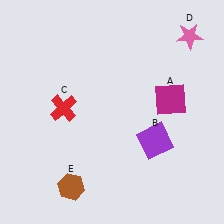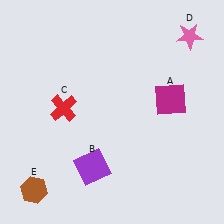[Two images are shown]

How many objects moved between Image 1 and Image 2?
2 objects moved between the two images.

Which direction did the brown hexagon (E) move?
The brown hexagon (E) moved left.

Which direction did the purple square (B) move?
The purple square (B) moved left.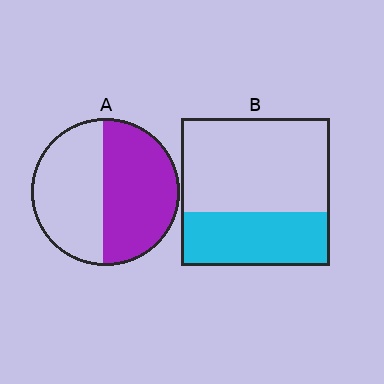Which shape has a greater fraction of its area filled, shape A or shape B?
Shape A.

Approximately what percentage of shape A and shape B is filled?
A is approximately 50% and B is approximately 35%.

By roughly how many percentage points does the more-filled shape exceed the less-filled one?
By roughly 15 percentage points (A over B).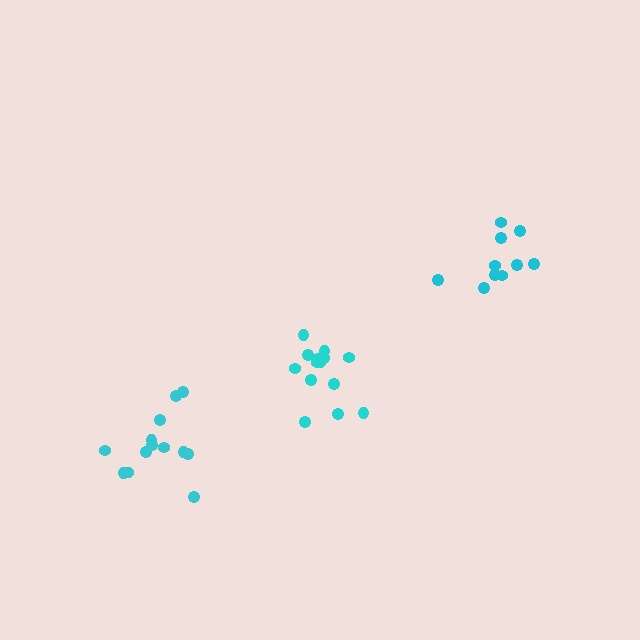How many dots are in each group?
Group 1: 10 dots, Group 2: 13 dots, Group 3: 14 dots (37 total).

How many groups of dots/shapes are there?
There are 3 groups.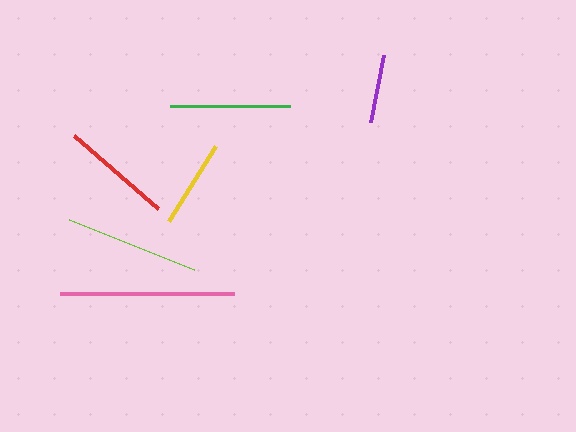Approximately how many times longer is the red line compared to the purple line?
The red line is approximately 1.6 times the length of the purple line.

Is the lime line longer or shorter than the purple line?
The lime line is longer than the purple line.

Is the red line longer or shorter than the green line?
The green line is longer than the red line.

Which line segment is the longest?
The pink line is the longest at approximately 174 pixels.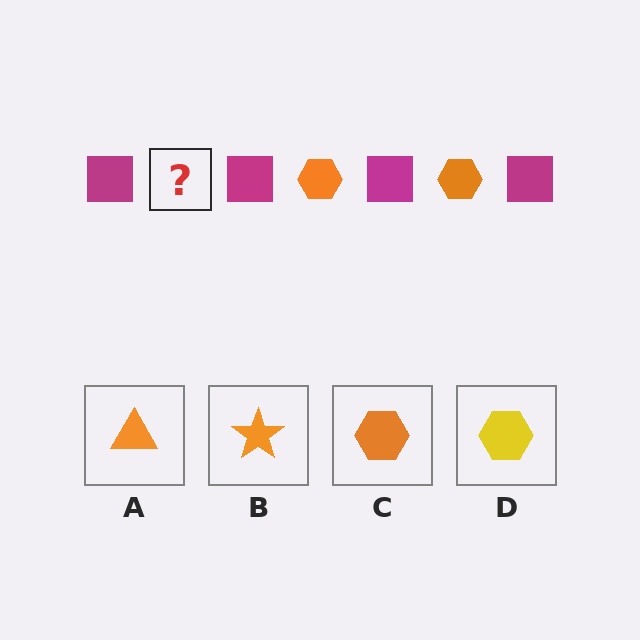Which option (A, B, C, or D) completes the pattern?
C.